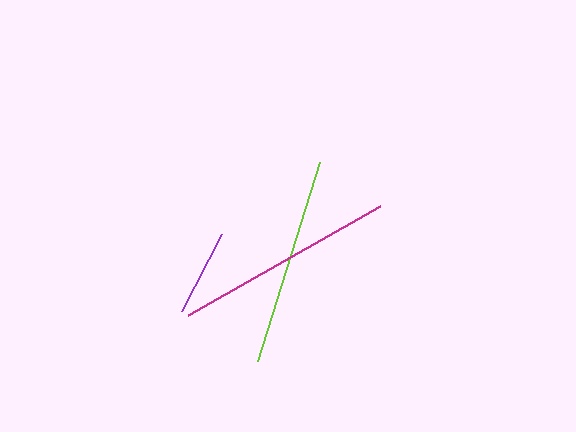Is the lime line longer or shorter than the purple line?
The lime line is longer than the purple line.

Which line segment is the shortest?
The purple line is the shortest at approximately 87 pixels.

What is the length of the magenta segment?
The magenta segment is approximately 222 pixels long.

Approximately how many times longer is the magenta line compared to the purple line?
The magenta line is approximately 2.6 times the length of the purple line.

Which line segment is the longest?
The magenta line is the longest at approximately 222 pixels.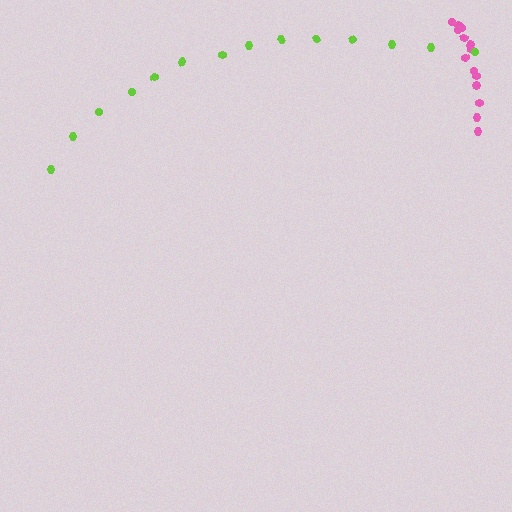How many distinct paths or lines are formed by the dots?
There are 2 distinct paths.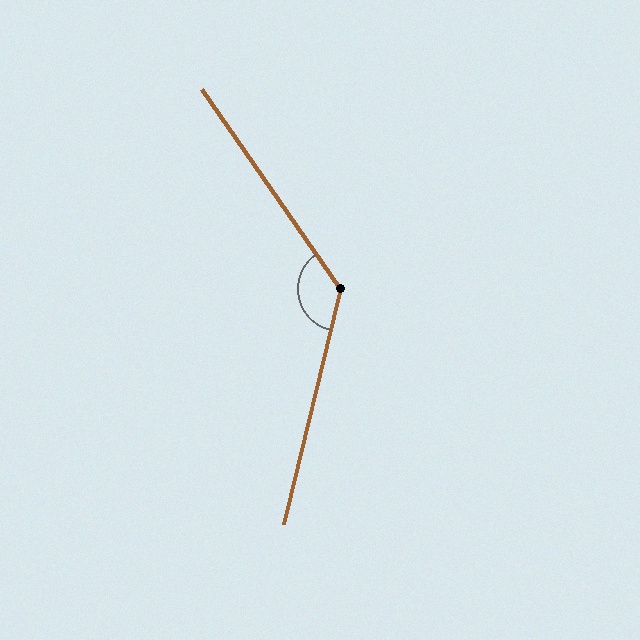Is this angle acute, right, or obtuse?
It is obtuse.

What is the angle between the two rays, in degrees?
Approximately 132 degrees.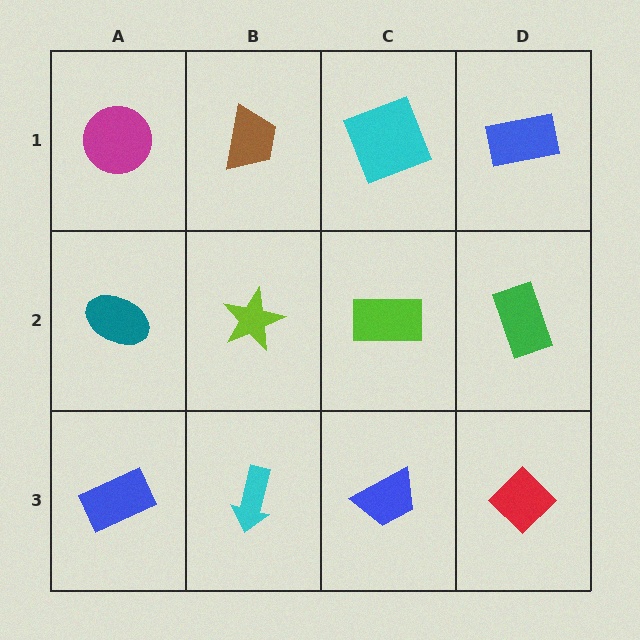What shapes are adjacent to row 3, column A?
A teal ellipse (row 2, column A), a cyan arrow (row 3, column B).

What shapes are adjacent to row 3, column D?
A green rectangle (row 2, column D), a blue trapezoid (row 3, column C).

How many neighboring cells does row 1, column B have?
3.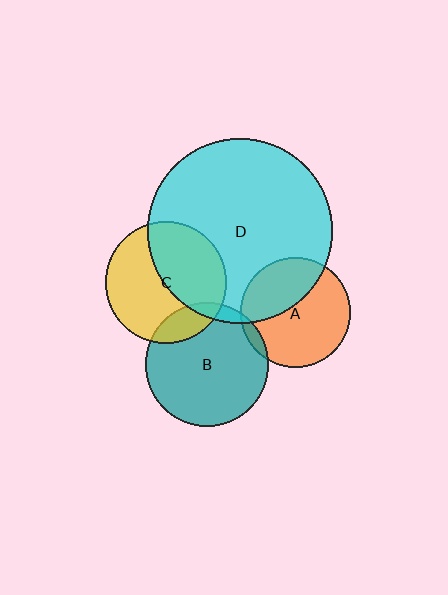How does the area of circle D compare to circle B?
Approximately 2.2 times.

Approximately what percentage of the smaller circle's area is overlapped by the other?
Approximately 5%.